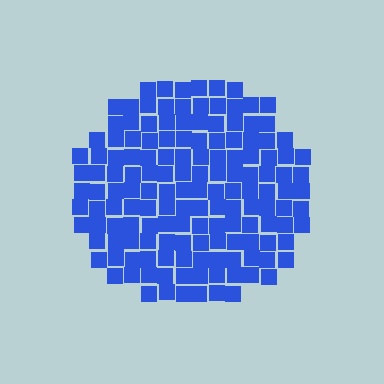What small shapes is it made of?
It is made of small squares.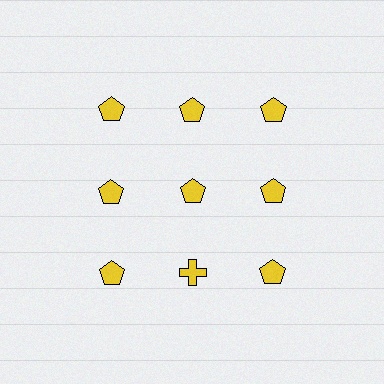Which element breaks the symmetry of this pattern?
The yellow cross in the third row, second from left column breaks the symmetry. All other shapes are yellow pentagons.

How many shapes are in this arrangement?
There are 9 shapes arranged in a grid pattern.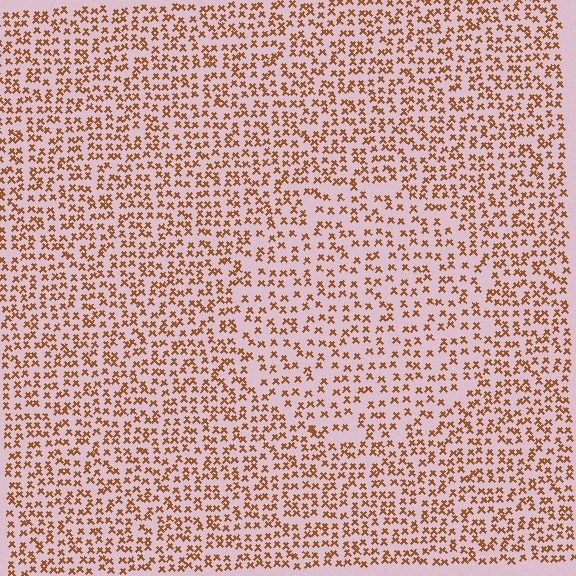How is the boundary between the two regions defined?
The boundary is defined by a change in element density (approximately 1.5x ratio). All elements are the same color, size, and shape.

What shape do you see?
I see a circle.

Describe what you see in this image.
The image contains small brown elements arranged at two different densities. A circle-shaped region is visible where the elements are less densely packed than the surrounding area.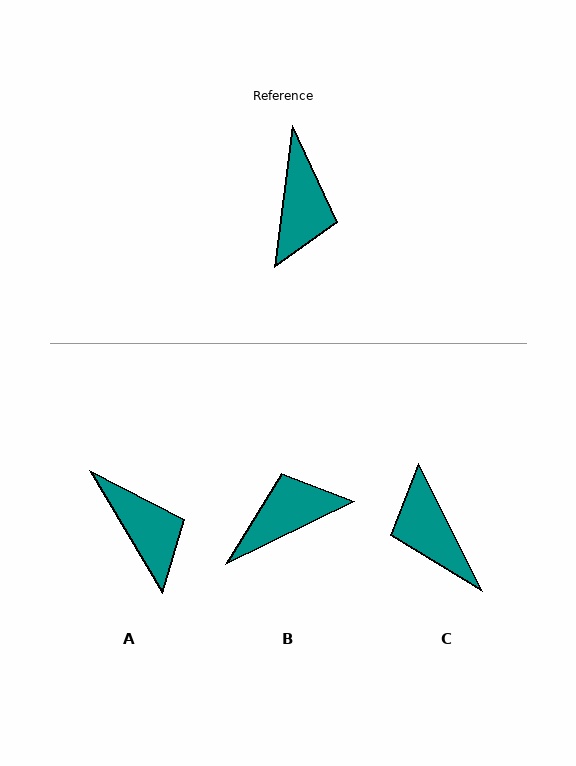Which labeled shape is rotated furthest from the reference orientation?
C, about 146 degrees away.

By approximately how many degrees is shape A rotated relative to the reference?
Approximately 38 degrees counter-clockwise.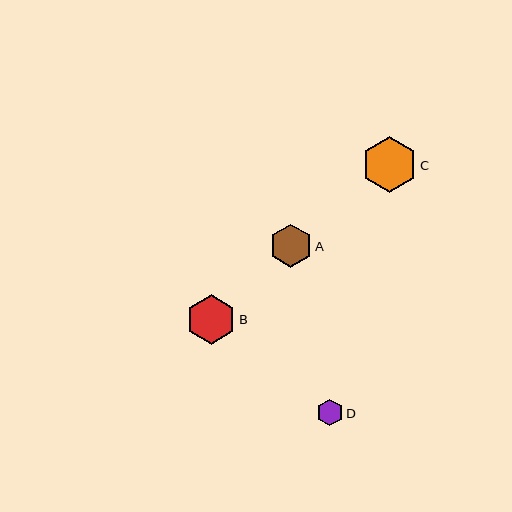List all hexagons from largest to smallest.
From largest to smallest: C, B, A, D.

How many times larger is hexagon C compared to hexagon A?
Hexagon C is approximately 1.3 times the size of hexagon A.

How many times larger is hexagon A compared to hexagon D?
Hexagon A is approximately 1.6 times the size of hexagon D.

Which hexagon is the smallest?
Hexagon D is the smallest with a size of approximately 27 pixels.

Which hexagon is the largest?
Hexagon C is the largest with a size of approximately 55 pixels.